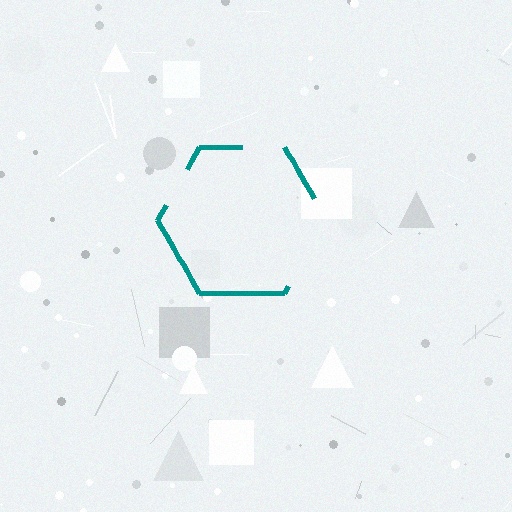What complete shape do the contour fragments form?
The contour fragments form a hexagon.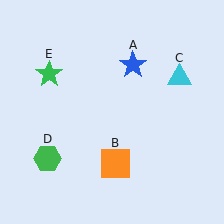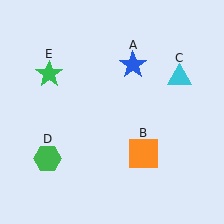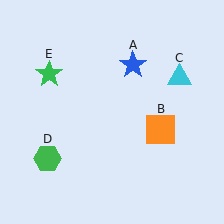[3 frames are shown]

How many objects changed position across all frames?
1 object changed position: orange square (object B).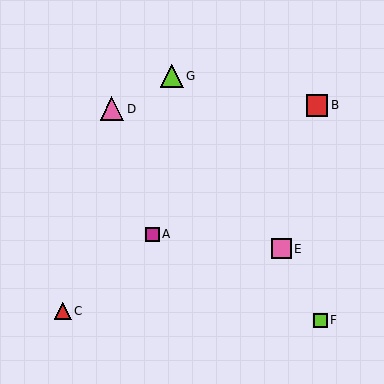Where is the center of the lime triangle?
The center of the lime triangle is at (172, 76).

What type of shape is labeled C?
Shape C is a red triangle.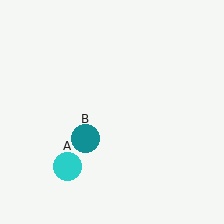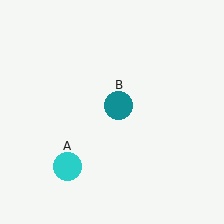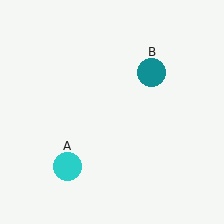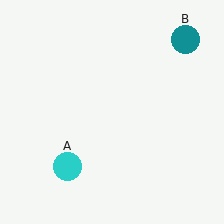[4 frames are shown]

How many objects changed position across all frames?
1 object changed position: teal circle (object B).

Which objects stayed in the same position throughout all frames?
Cyan circle (object A) remained stationary.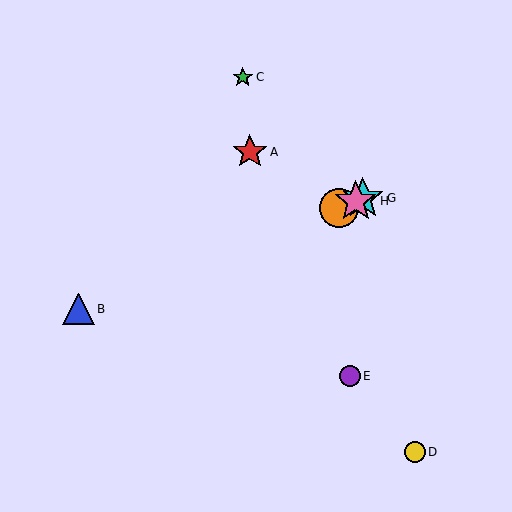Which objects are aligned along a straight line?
Objects B, F, G, H are aligned along a straight line.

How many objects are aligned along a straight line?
4 objects (B, F, G, H) are aligned along a straight line.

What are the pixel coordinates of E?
Object E is at (350, 376).